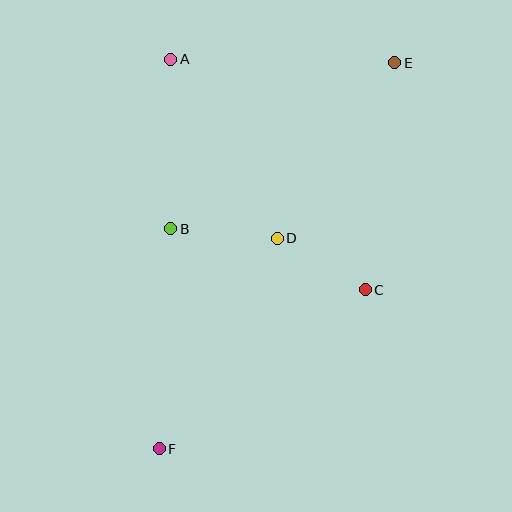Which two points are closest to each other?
Points C and D are closest to each other.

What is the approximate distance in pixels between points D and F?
The distance between D and F is approximately 241 pixels.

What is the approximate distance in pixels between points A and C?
The distance between A and C is approximately 302 pixels.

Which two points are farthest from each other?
Points E and F are farthest from each other.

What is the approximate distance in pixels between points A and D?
The distance between A and D is approximately 209 pixels.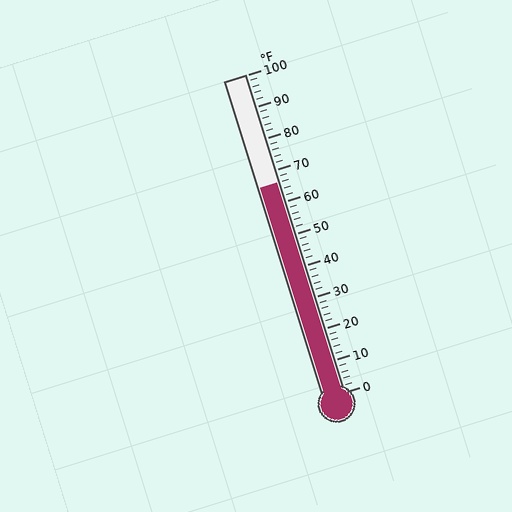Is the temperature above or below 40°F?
The temperature is above 40°F.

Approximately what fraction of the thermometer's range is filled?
The thermometer is filled to approximately 65% of its range.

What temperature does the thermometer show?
The thermometer shows approximately 66°F.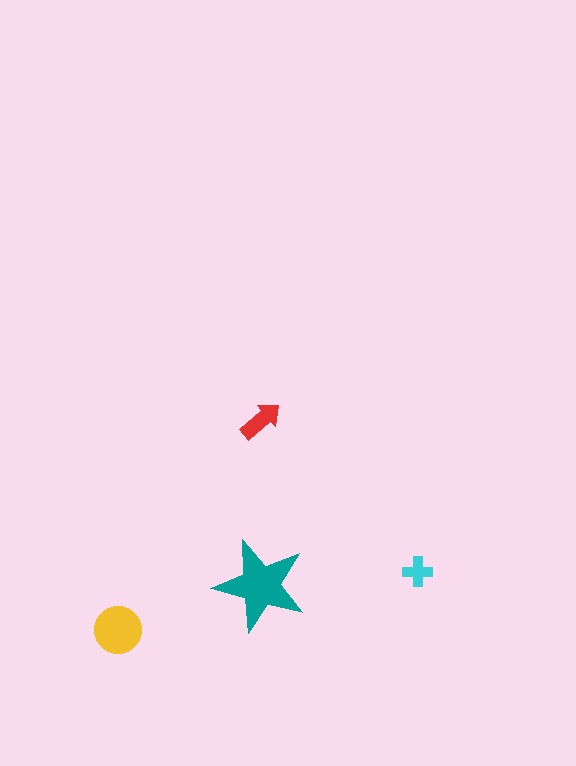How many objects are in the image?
There are 4 objects in the image.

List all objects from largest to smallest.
The teal star, the yellow circle, the red arrow, the cyan cross.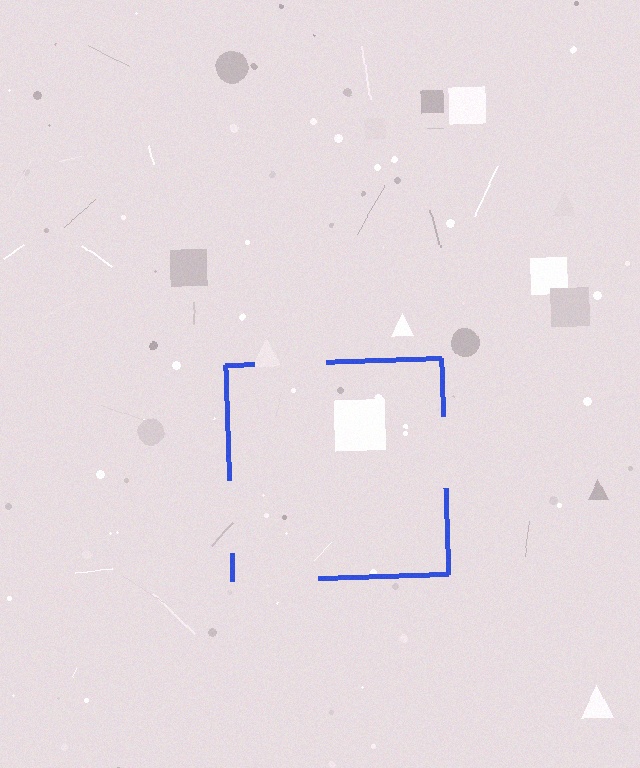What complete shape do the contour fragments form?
The contour fragments form a square.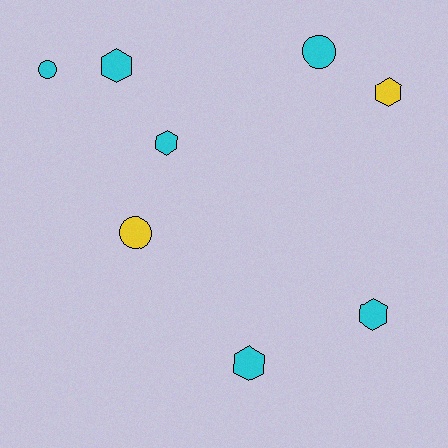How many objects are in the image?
There are 8 objects.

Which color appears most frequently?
Cyan, with 6 objects.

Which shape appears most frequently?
Hexagon, with 5 objects.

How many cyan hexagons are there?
There are 4 cyan hexagons.